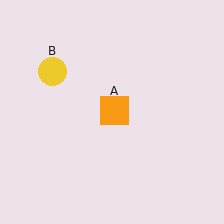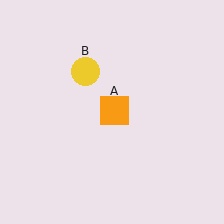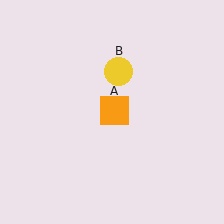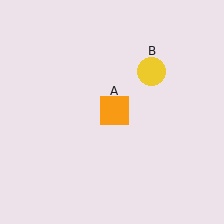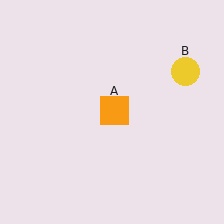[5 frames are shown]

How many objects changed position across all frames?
1 object changed position: yellow circle (object B).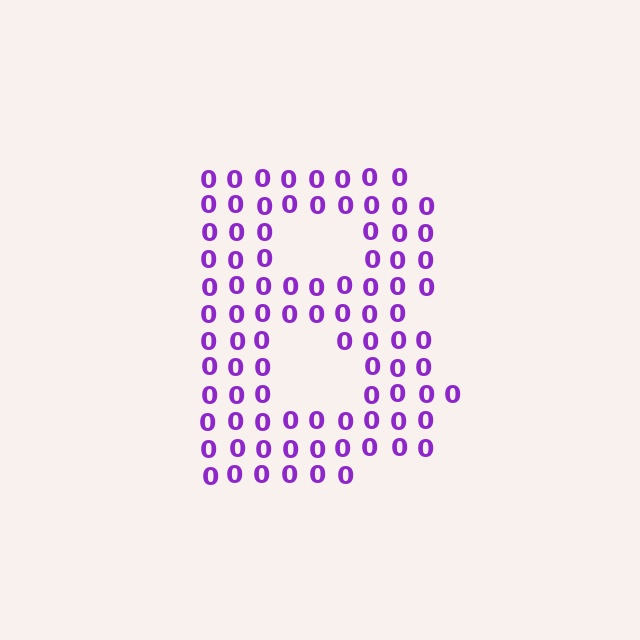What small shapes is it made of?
It is made of small digit 0's.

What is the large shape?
The large shape is the letter B.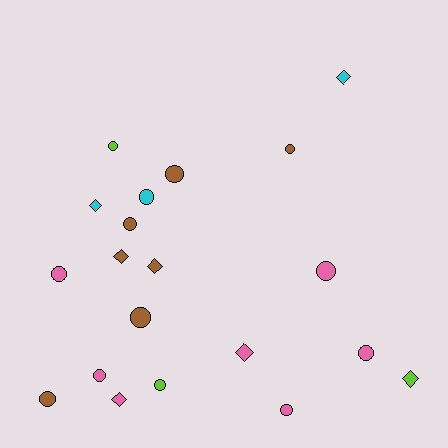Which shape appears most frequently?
Circle, with 13 objects.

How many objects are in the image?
There are 20 objects.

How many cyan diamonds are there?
There are 2 cyan diamonds.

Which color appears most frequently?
Pink, with 7 objects.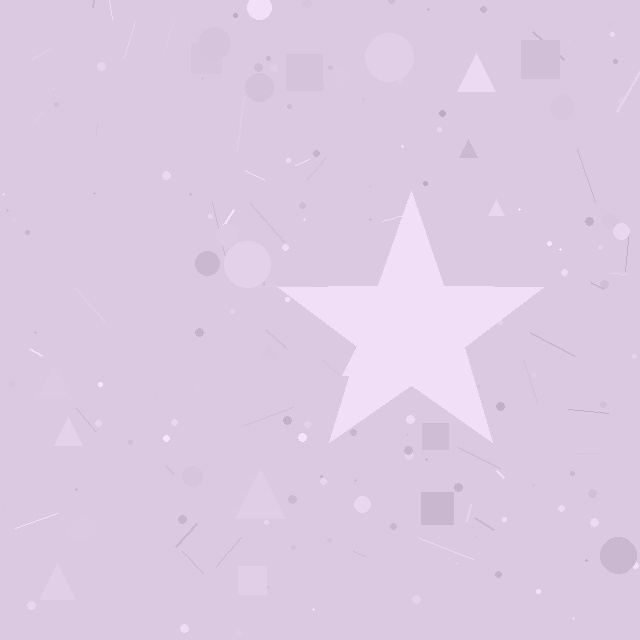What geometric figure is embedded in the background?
A star is embedded in the background.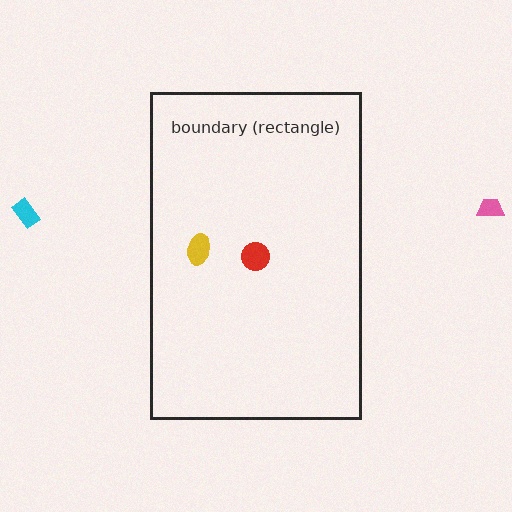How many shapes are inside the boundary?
2 inside, 2 outside.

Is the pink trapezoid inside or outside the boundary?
Outside.